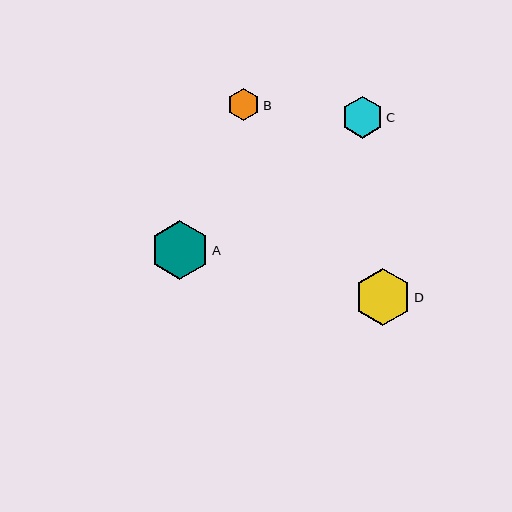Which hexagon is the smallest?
Hexagon B is the smallest with a size of approximately 32 pixels.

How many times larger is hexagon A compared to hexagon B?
Hexagon A is approximately 1.8 times the size of hexagon B.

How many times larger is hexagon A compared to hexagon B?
Hexagon A is approximately 1.8 times the size of hexagon B.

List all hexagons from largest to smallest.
From largest to smallest: A, D, C, B.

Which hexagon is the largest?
Hexagon A is the largest with a size of approximately 59 pixels.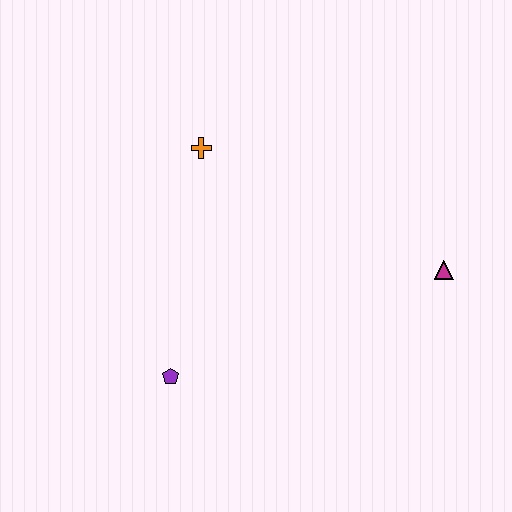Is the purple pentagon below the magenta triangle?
Yes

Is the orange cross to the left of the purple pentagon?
No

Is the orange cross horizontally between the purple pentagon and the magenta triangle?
Yes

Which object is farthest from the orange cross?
The magenta triangle is farthest from the orange cross.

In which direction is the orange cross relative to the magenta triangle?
The orange cross is to the left of the magenta triangle.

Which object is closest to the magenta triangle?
The orange cross is closest to the magenta triangle.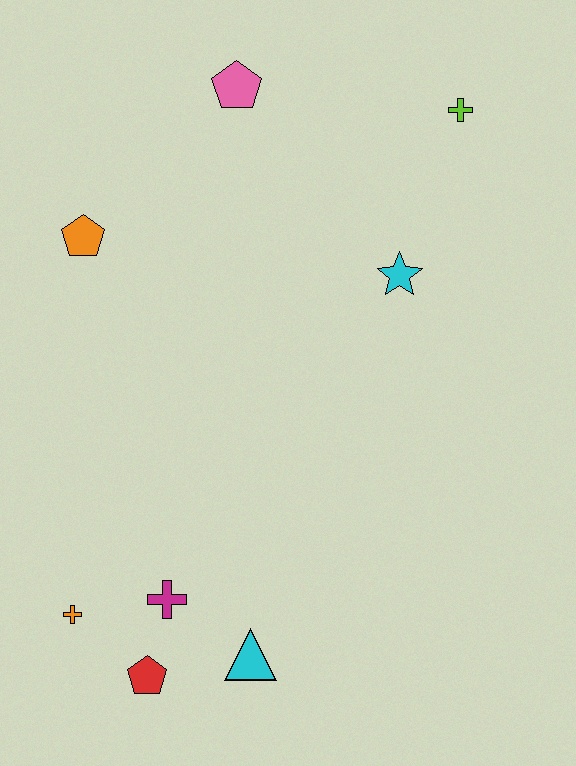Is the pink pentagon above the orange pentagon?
Yes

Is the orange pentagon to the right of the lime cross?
No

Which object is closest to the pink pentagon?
The orange pentagon is closest to the pink pentagon.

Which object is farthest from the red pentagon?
The lime cross is farthest from the red pentagon.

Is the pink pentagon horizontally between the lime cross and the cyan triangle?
No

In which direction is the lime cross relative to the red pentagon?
The lime cross is above the red pentagon.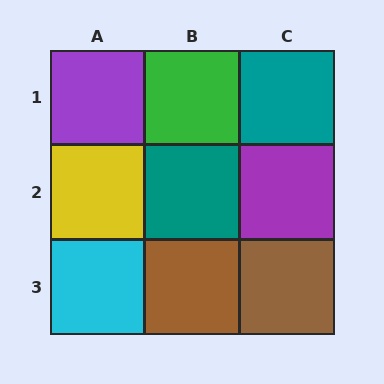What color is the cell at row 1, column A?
Purple.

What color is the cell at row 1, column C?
Teal.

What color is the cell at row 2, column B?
Teal.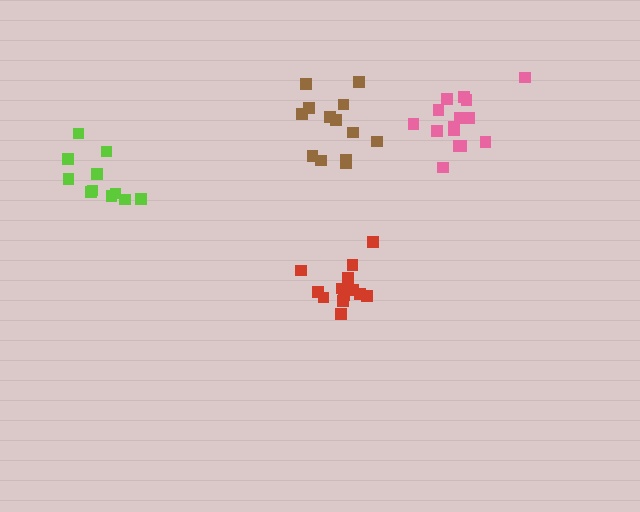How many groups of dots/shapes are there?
There are 4 groups.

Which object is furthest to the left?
The lime cluster is leftmost.